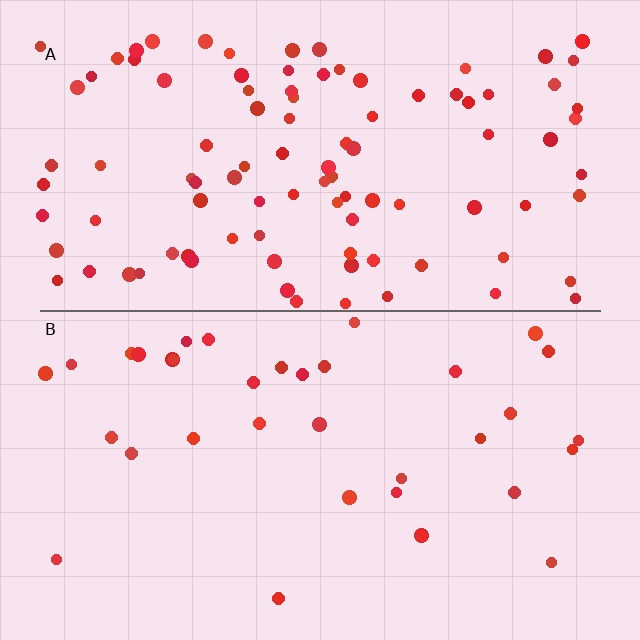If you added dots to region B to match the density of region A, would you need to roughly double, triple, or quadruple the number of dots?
Approximately triple.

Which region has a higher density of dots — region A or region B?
A (the top).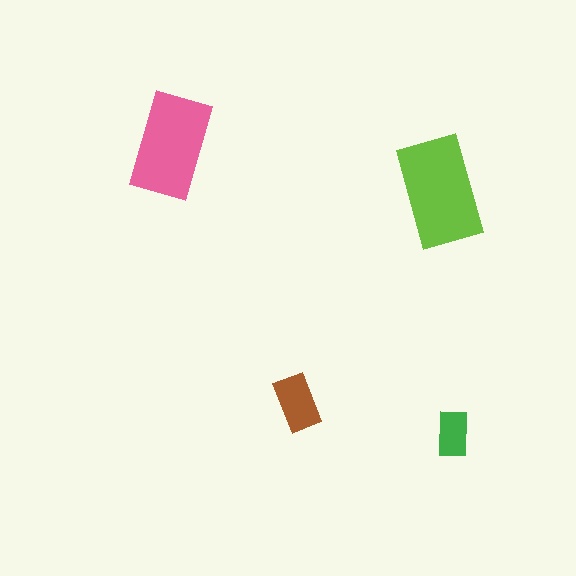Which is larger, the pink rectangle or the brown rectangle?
The pink one.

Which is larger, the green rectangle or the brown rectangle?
The brown one.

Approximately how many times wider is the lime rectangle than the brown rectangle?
About 2 times wider.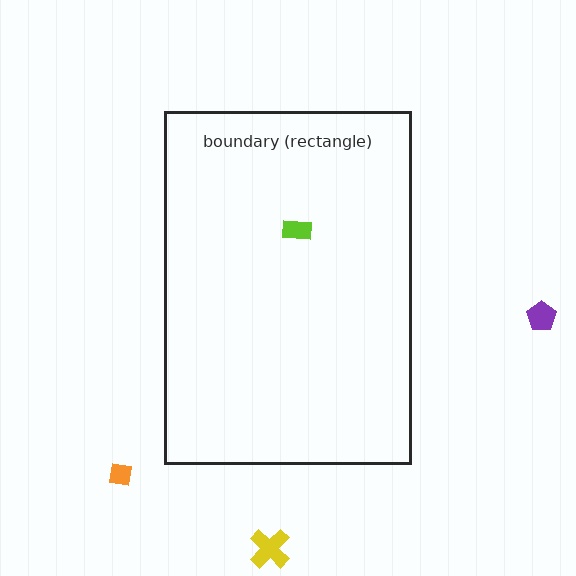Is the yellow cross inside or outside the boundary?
Outside.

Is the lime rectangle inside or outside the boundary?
Inside.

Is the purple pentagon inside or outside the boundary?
Outside.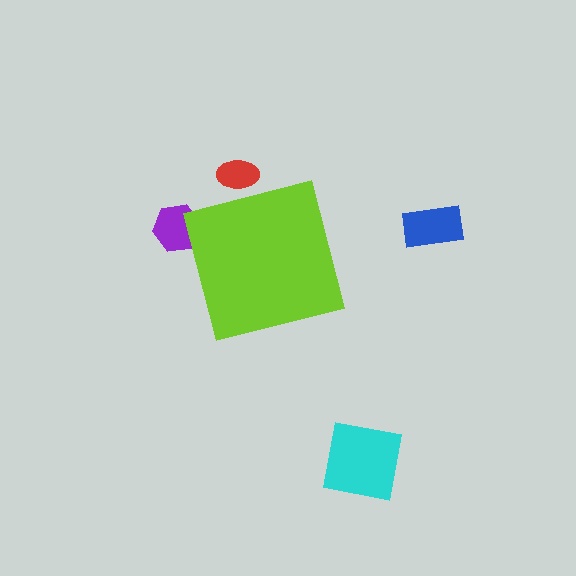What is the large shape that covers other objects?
A lime square.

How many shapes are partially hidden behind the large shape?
2 shapes are partially hidden.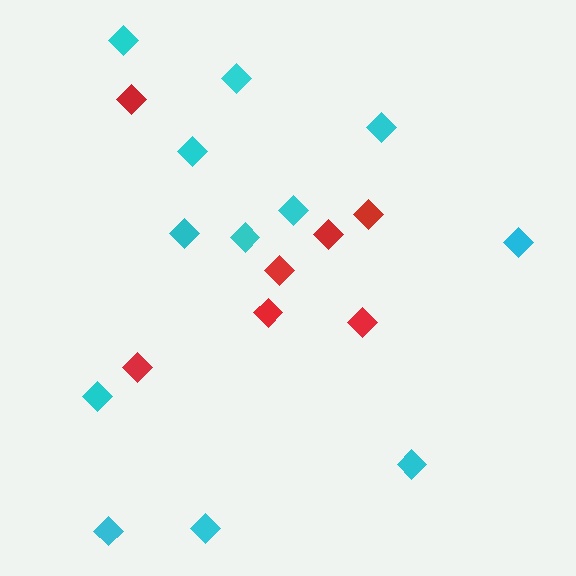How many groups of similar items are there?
There are 2 groups: one group of red diamonds (7) and one group of cyan diamonds (12).